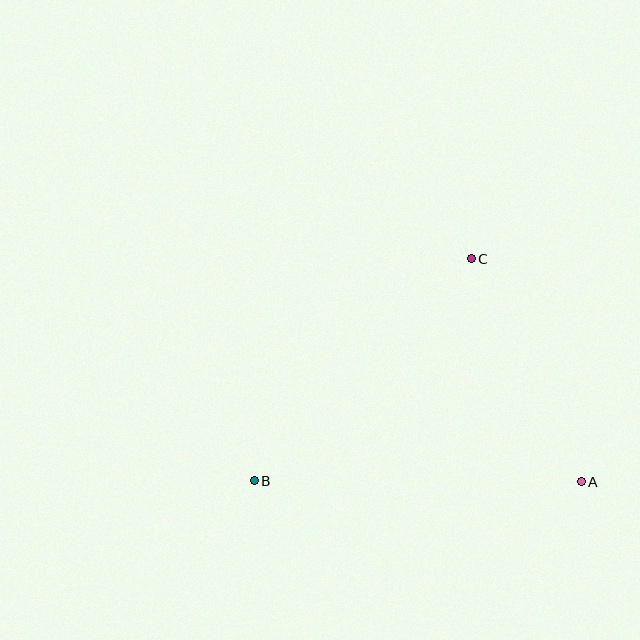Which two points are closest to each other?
Points A and C are closest to each other.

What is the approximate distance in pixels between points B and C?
The distance between B and C is approximately 311 pixels.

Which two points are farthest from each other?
Points A and B are farthest from each other.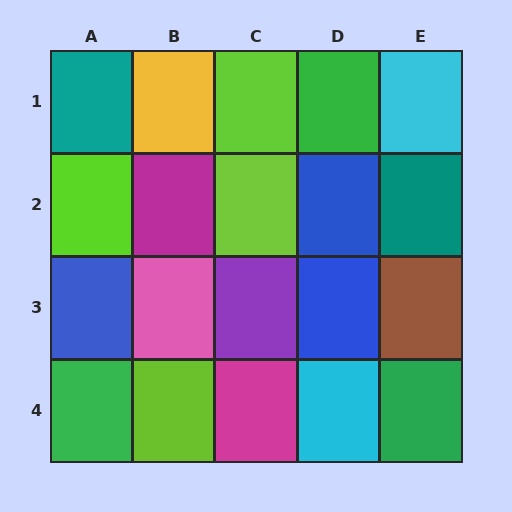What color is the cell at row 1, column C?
Lime.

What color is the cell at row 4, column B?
Lime.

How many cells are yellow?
1 cell is yellow.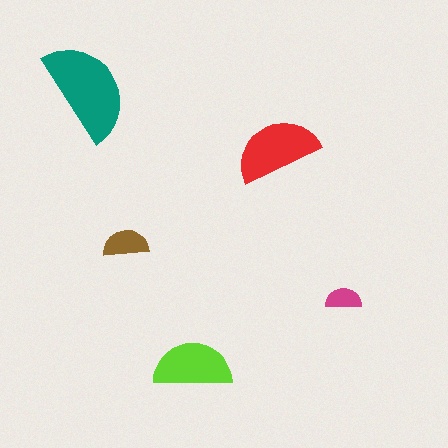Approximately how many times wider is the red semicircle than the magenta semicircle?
About 2.5 times wider.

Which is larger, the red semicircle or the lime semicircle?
The red one.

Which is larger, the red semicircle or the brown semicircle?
The red one.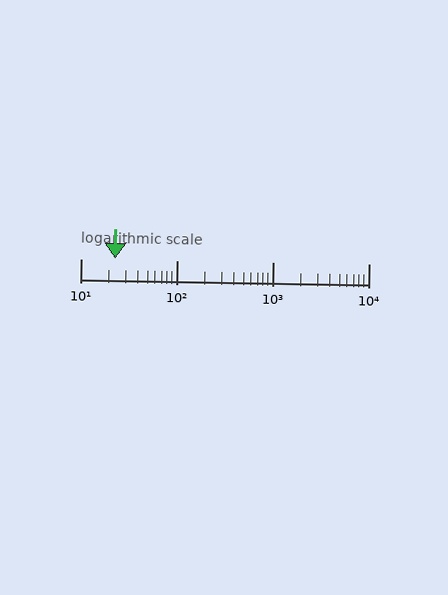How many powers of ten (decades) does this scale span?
The scale spans 3 decades, from 10 to 10000.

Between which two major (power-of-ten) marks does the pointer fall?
The pointer is between 10 and 100.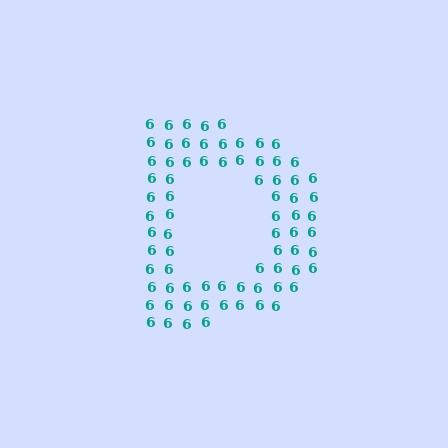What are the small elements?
The small elements are digit 6's.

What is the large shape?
The large shape is the letter D.